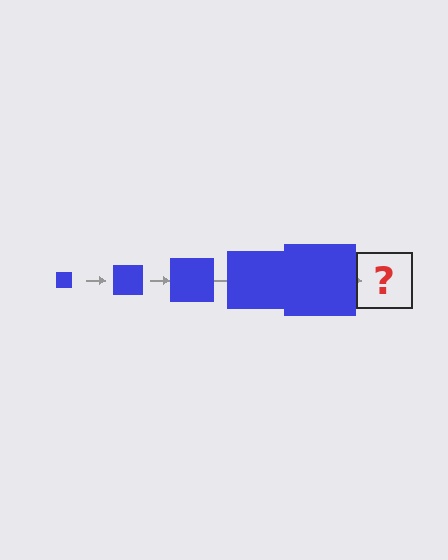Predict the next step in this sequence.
The next step is a blue square, larger than the previous one.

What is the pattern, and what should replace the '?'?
The pattern is that the square gets progressively larger each step. The '?' should be a blue square, larger than the previous one.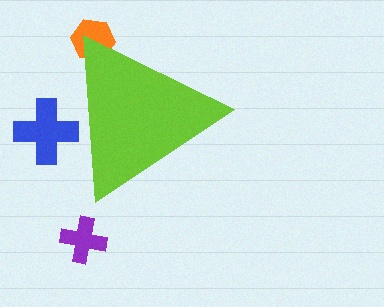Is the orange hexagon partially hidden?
Yes, the orange hexagon is partially hidden behind the lime triangle.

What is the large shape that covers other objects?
A lime triangle.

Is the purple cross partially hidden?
No, the purple cross is fully visible.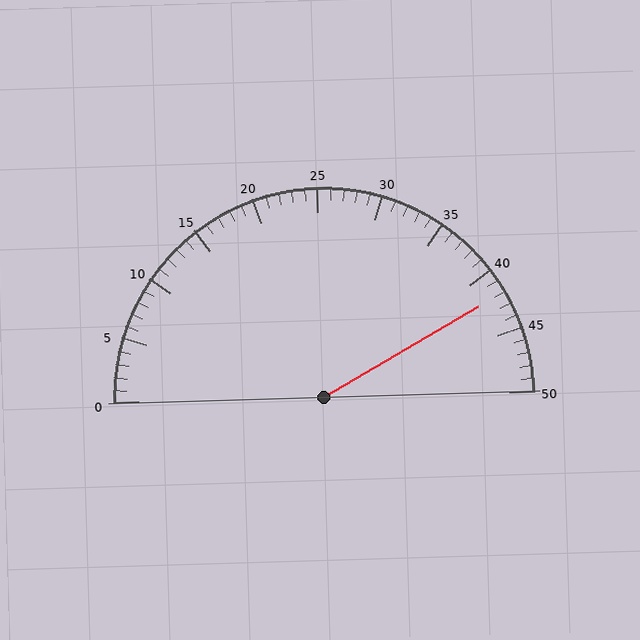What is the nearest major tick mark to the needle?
The nearest major tick mark is 40.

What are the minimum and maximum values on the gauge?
The gauge ranges from 0 to 50.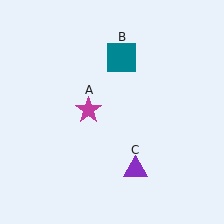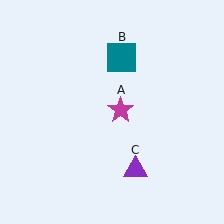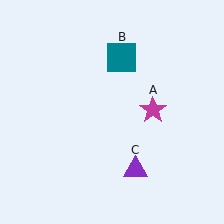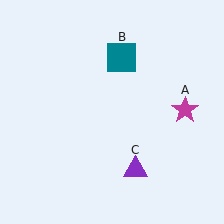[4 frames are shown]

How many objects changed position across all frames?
1 object changed position: magenta star (object A).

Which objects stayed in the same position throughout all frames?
Teal square (object B) and purple triangle (object C) remained stationary.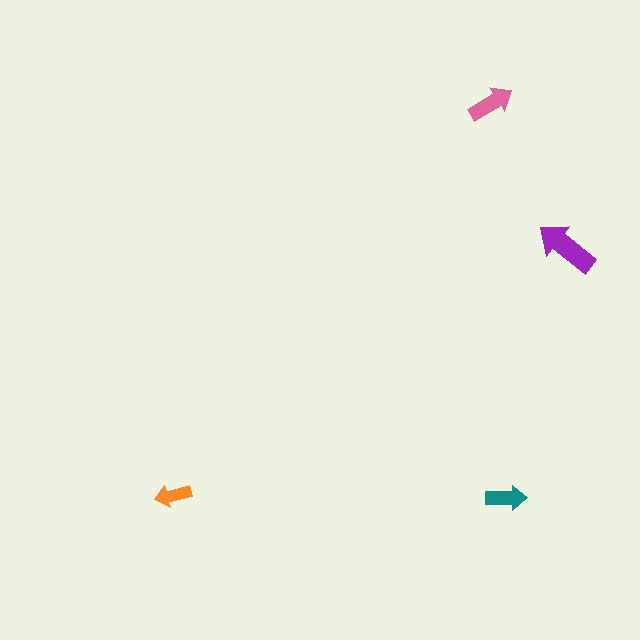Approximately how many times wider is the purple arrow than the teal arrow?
About 1.5 times wider.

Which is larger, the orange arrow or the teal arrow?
The teal one.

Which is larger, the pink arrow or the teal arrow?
The pink one.